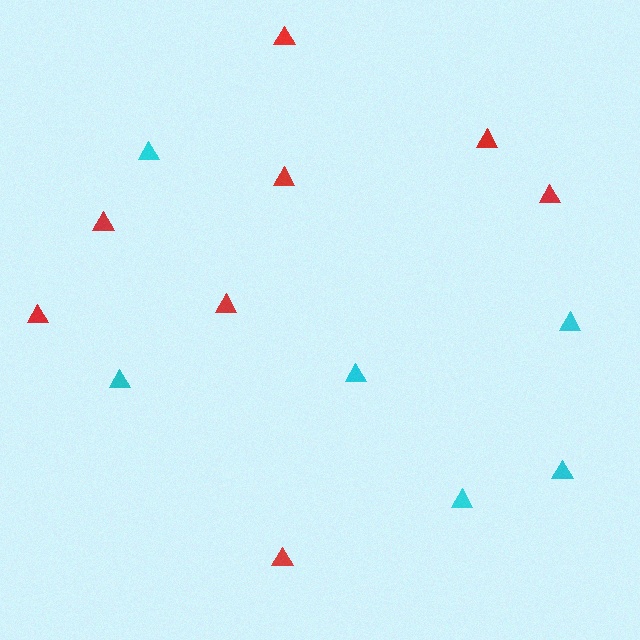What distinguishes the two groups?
There are 2 groups: one group of red triangles (8) and one group of cyan triangles (6).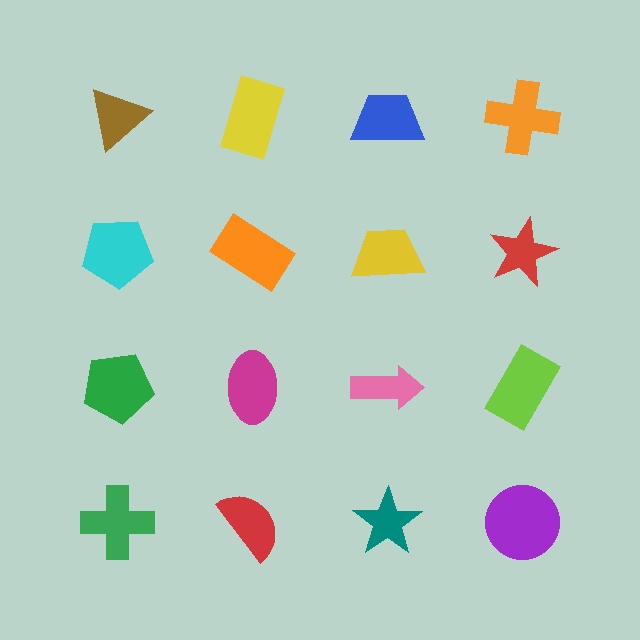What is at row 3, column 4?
A lime rectangle.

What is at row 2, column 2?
An orange rectangle.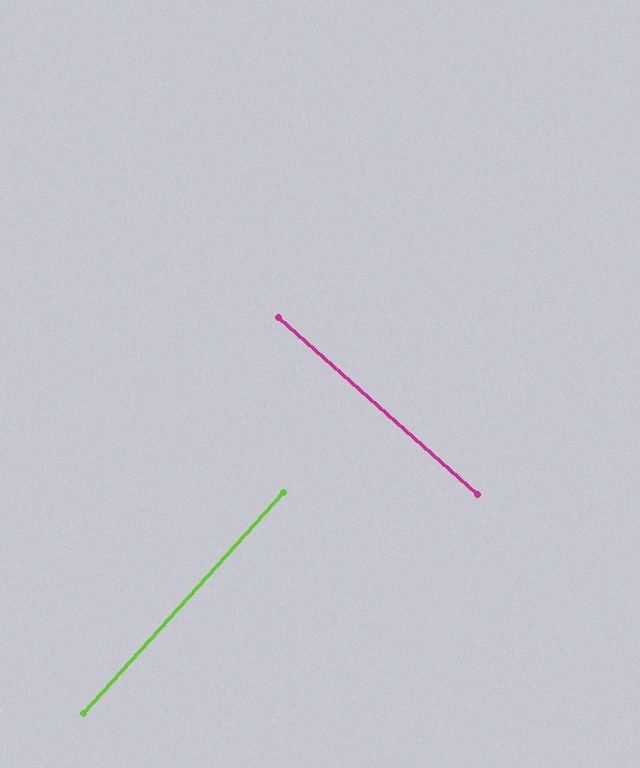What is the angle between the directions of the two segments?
Approximately 89 degrees.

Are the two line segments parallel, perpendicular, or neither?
Perpendicular — they meet at approximately 89°.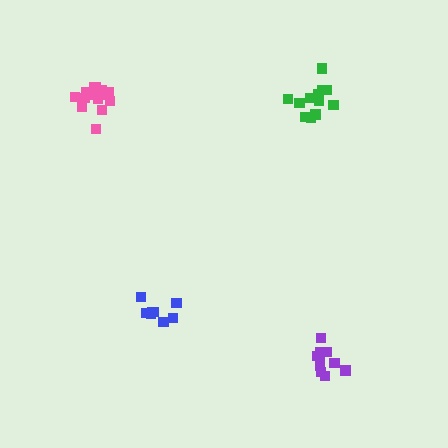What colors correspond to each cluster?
The clusters are colored: purple, blue, pink, green.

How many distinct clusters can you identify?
There are 4 distinct clusters.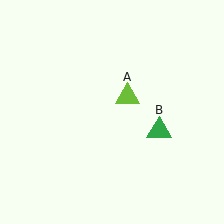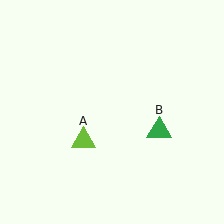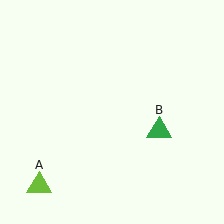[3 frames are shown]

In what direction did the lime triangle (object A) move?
The lime triangle (object A) moved down and to the left.